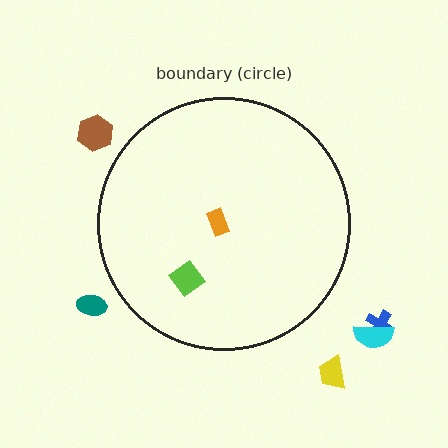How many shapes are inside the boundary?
2 inside, 5 outside.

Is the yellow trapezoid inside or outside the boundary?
Outside.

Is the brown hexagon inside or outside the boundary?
Outside.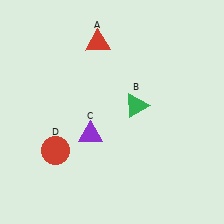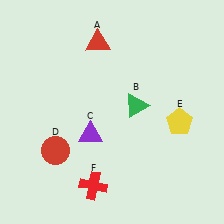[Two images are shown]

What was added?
A yellow pentagon (E), a red cross (F) were added in Image 2.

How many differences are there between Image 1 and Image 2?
There are 2 differences between the two images.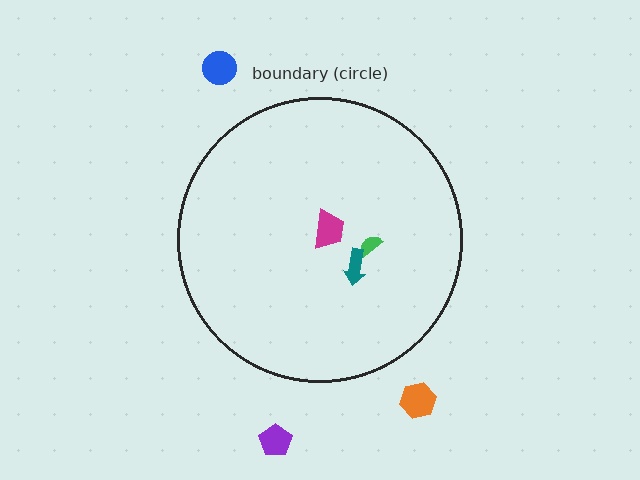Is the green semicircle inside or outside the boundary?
Inside.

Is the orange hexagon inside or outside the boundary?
Outside.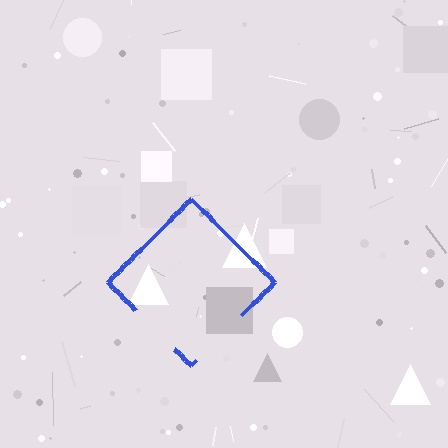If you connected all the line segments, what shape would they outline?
They would outline a diamond.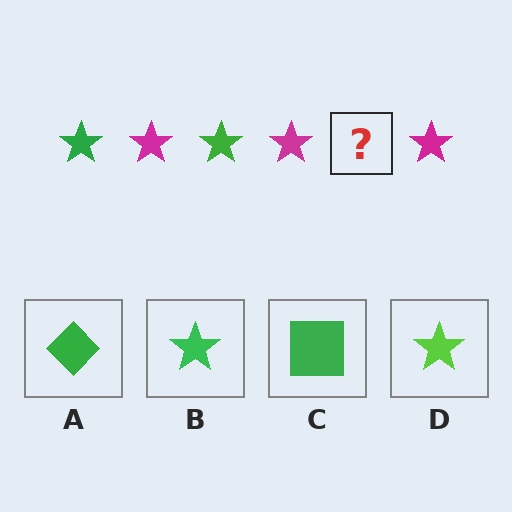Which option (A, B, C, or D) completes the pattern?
B.